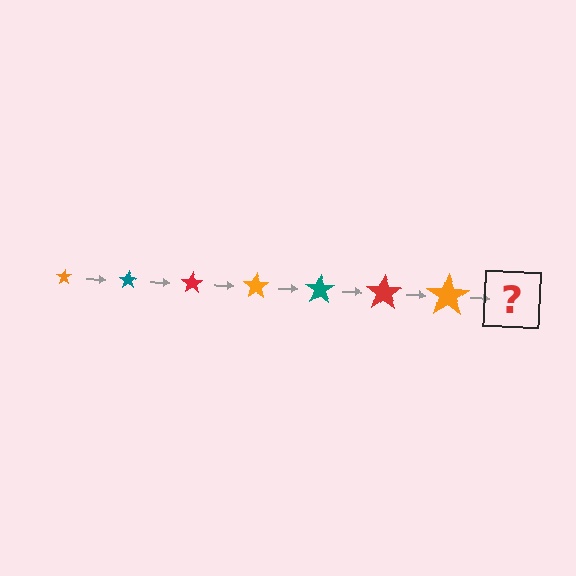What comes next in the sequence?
The next element should be a teal star, larger than the previous one.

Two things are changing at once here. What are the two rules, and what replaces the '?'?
The two rules are that the star grows larger each step and the color cycles through orange, teal, and red. The '?' should be a teal star, larger than the previous one.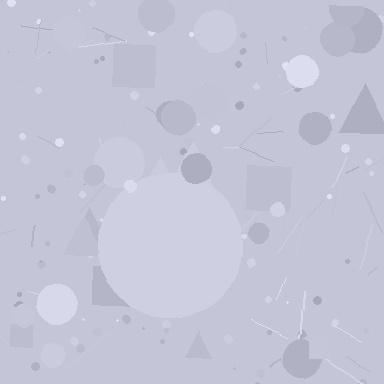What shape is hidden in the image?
A circle is hidden in the image.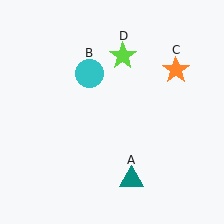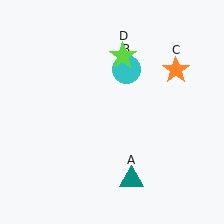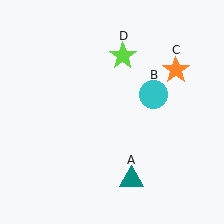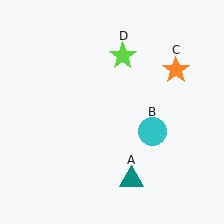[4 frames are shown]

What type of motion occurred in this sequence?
The cyan circle (object B) rotated clockwise around the center of the scene.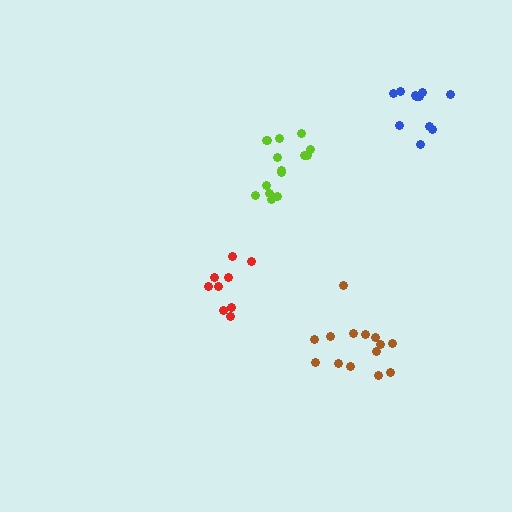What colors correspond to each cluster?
The clusters are colored: blue, lime, red, brown.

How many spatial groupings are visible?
There are 4 spatial groupings.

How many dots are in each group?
Group 1: 11 dots, Group 2: 15 dots, Group 3: 9 dots, Group 4: 14 dots (49 total).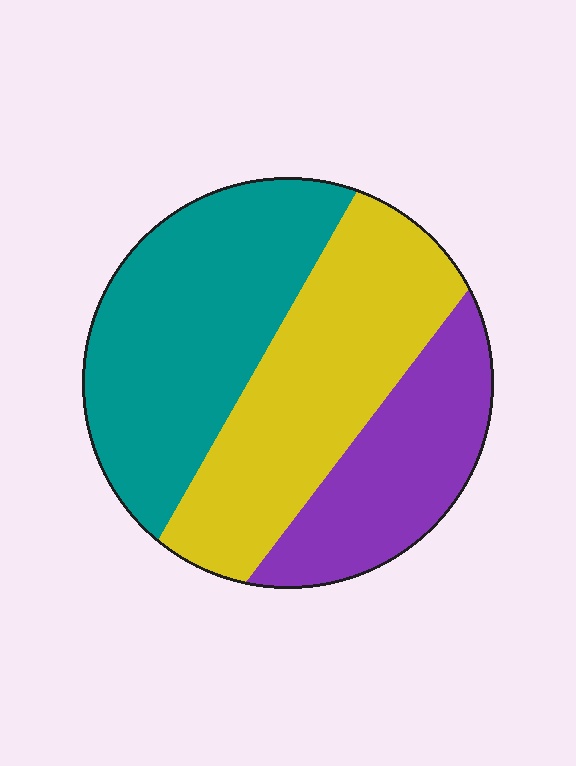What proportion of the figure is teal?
Teal takes up about two fifths (2/5) of the figure.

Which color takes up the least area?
Purple, at roughly 25%.